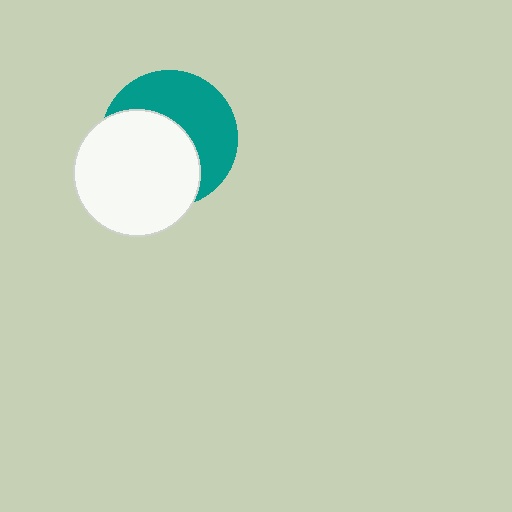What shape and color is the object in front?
The object in front is a white circle.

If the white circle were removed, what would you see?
You would see the complete teal circle.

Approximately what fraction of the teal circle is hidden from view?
Roughly 52% of the teal circle is hidden behind the white circle.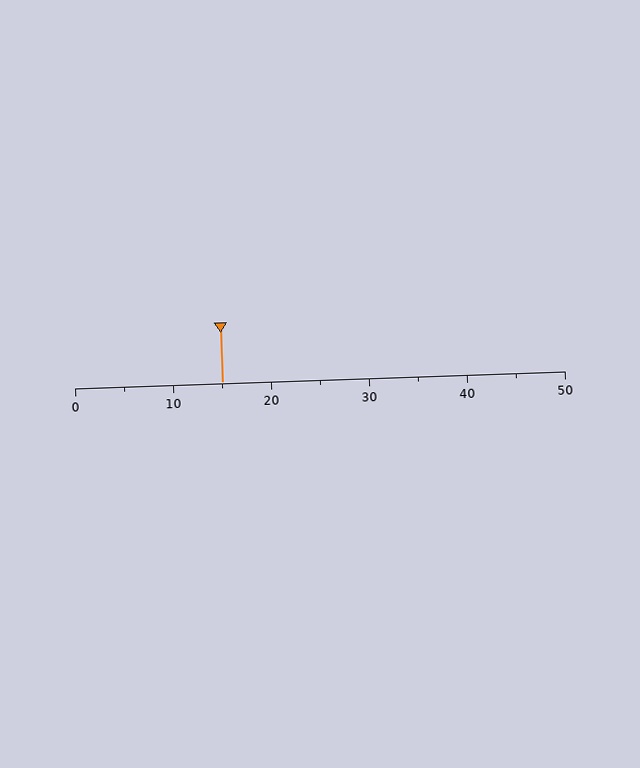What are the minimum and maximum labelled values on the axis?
The axis runs from 0 to 50.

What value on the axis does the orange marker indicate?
The marker indicates approximately 15.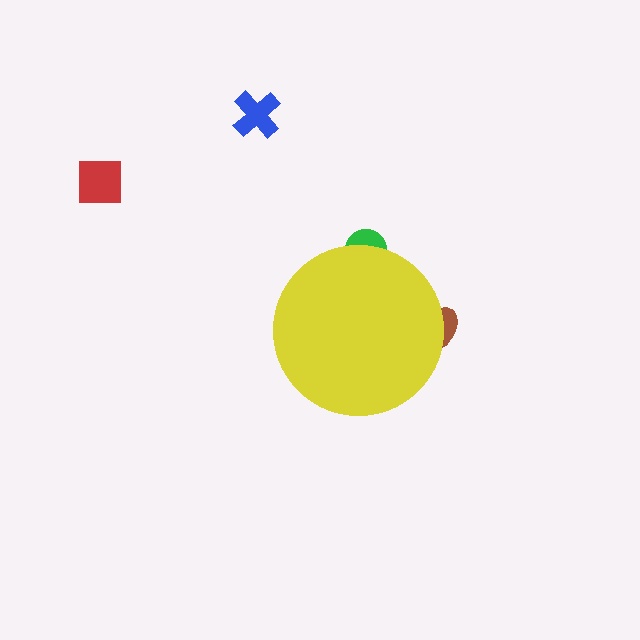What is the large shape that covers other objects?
A yellow circle.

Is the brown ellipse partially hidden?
Yes, the brown ellipse is partially hidden behind the yellow circle.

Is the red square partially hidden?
No, the red square is fully visible.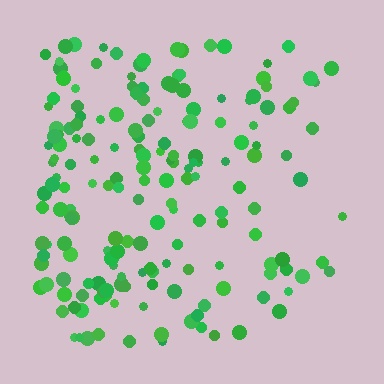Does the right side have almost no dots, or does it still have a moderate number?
Still a moderate number, just noticeably fewer than the left.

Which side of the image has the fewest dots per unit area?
The right.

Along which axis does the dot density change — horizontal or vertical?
Horizontal.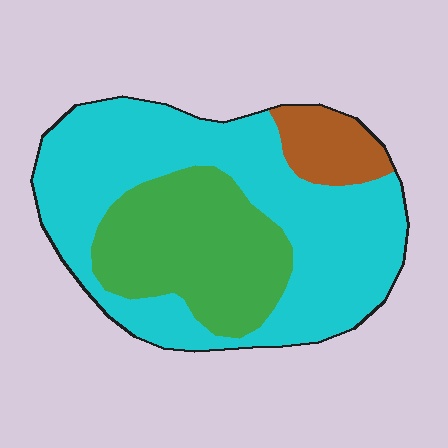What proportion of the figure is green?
Green covers around 30% of the figure.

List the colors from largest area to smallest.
From largest to smallest: cyan, green, brown.